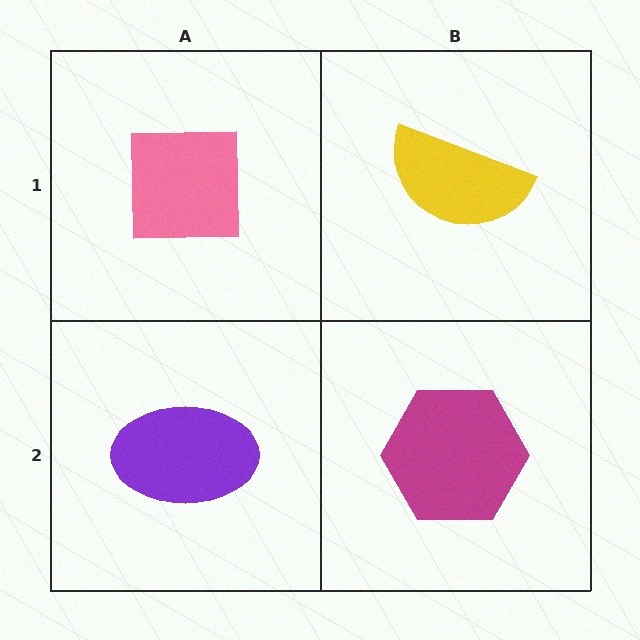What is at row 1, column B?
A yellow semicircle.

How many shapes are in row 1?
2 shapes.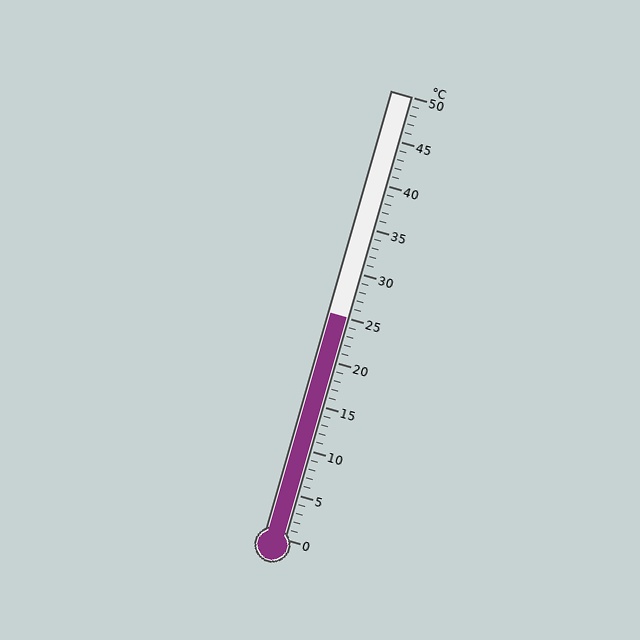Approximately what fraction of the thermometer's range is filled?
The thermometer is filled to approximately 50% of its range.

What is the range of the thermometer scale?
The thermometer scale ranges from 0°C to 50°C.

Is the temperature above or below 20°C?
The temperature is above 20°C.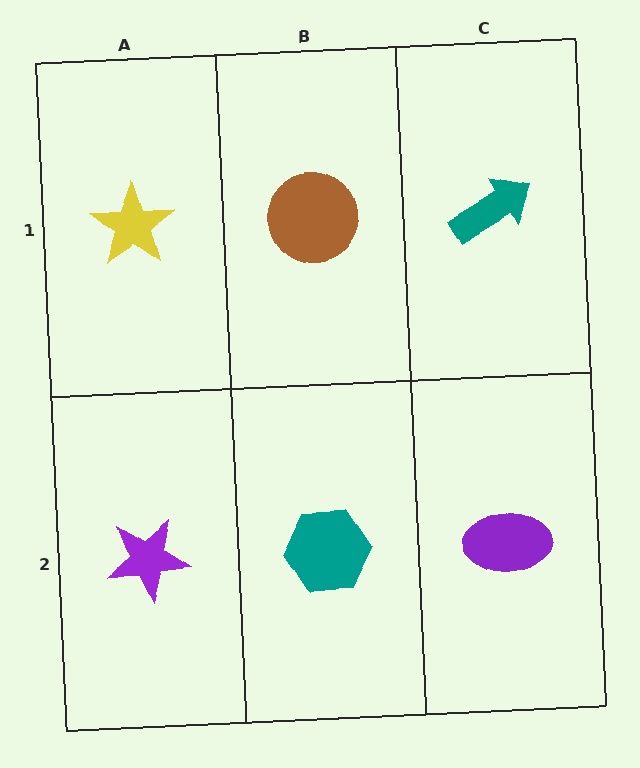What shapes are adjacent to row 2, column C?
A teal arrow (row 1, column C), a teal hexagon (row 2, column B).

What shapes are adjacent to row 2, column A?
A yellow star (row 1, column A), a teal hexagon (row 2, column B).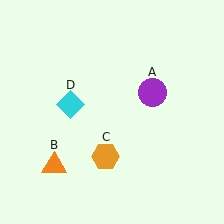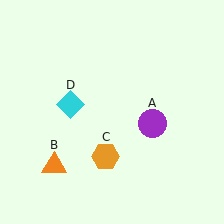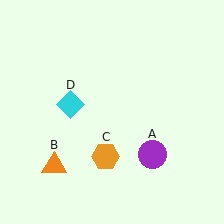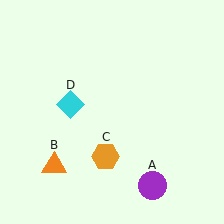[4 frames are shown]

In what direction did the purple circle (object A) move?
The purple circle (object A) moved down.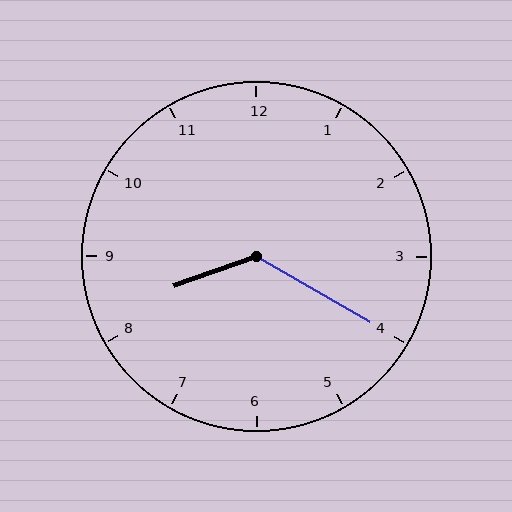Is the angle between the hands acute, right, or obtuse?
It is obtuse.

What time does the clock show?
8:20.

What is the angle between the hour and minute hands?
Approximately 130 degrees.